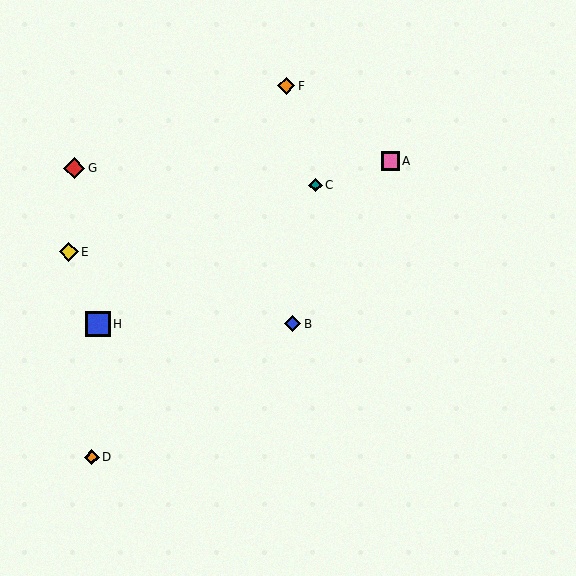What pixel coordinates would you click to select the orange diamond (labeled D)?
Click at (92, 457) to select the orange diamond D.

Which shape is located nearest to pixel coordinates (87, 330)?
The blue square (labeled H) at (98, 324) is nearest to that location.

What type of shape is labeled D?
Shape D is an orange diamond.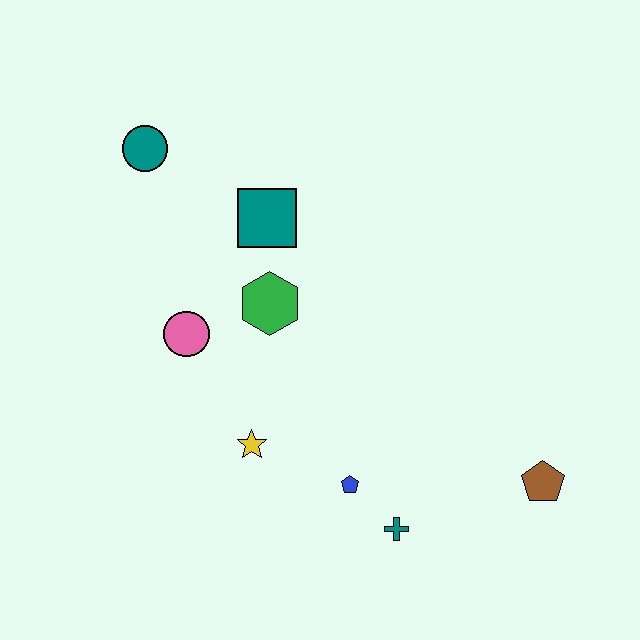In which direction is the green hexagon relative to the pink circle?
The green hexagon is to the right of the pink circle.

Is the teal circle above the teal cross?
Yes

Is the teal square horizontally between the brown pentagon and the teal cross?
No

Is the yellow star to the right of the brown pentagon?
No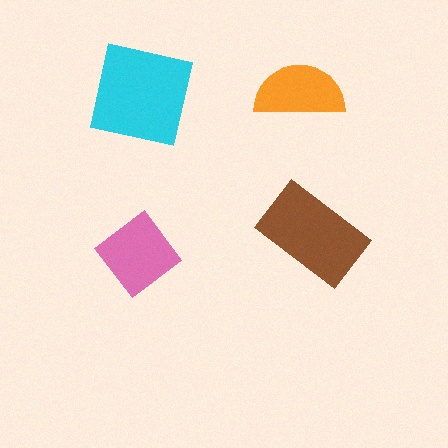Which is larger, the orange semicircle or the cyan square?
The cyan square.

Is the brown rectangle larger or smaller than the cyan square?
Smaller.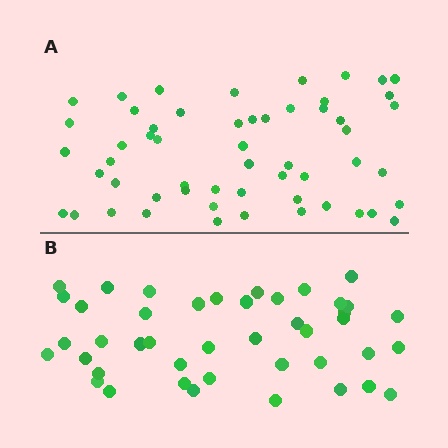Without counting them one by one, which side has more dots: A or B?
Region A (the top region) has more dots.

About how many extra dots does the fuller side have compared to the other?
Region A has roughly 12 or so more dots than region B.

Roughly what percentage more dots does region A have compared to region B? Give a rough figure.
About 30% more.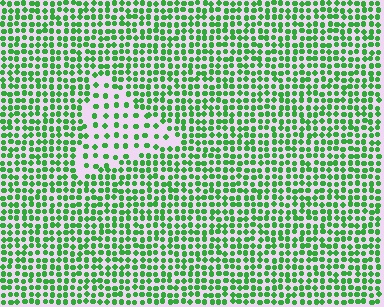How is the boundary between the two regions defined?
The boundary is defined by a change in element density (approximately 2.1x ratio). All elements are the same color, size, and shape.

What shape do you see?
I see a triangle.